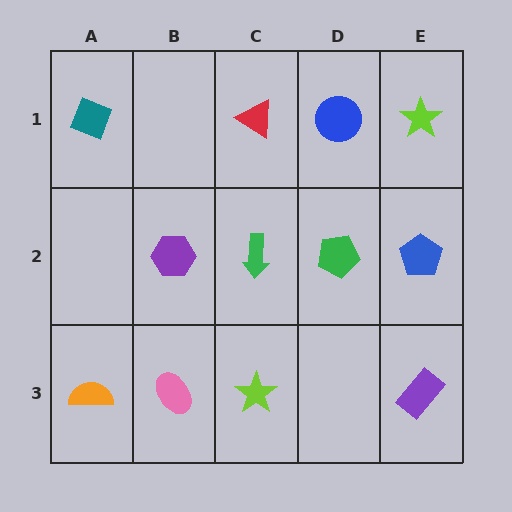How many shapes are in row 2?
4 shapes.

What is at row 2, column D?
A green pentagon.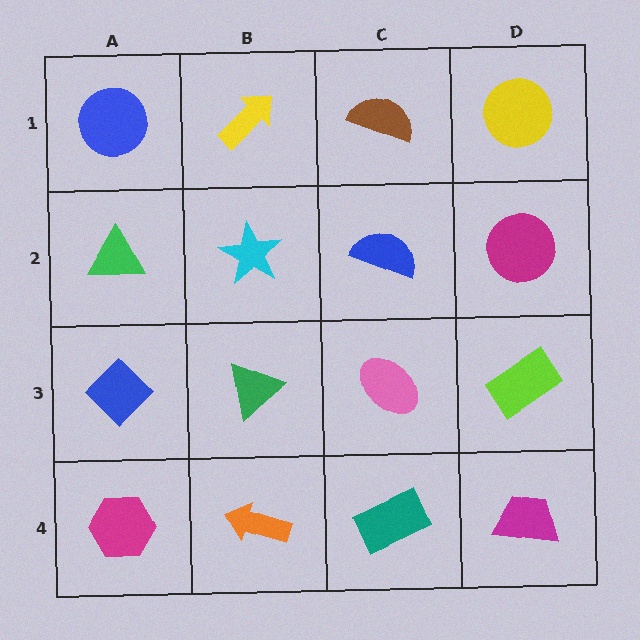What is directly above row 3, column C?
A blue semicircle.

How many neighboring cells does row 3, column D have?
3.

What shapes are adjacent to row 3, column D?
A magenta circle (row 2, column D), a magenta trapezoid (row 4, column D), a pink ellipse (row 3, column C).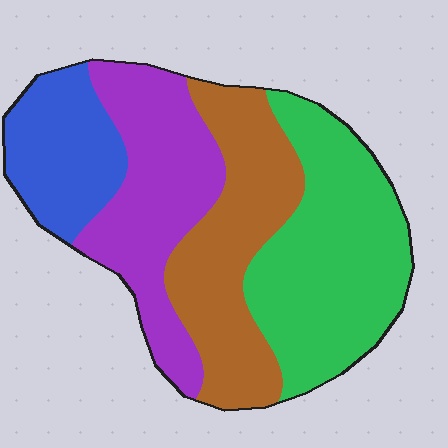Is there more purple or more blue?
Purple.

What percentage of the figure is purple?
Purple covers 26% of the figure.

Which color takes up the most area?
Green, at roughly 30%.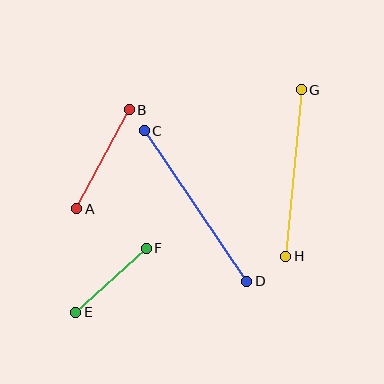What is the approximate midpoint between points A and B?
The midpoint is at approximately (103, 159) pixels.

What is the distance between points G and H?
The distance is approximately 167 pixels.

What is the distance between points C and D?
The distance is approximately 182 pixels.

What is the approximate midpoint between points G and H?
The midpoint is at approximately (294, 173) pixels.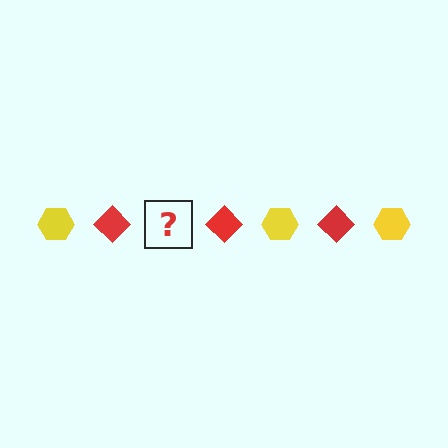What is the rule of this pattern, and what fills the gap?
The rule is that the pattern alternates between yellow hexagon and red diamond. The gap should be filled with a yellow hexagon.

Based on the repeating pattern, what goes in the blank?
The blank should be a yellow hexagon.